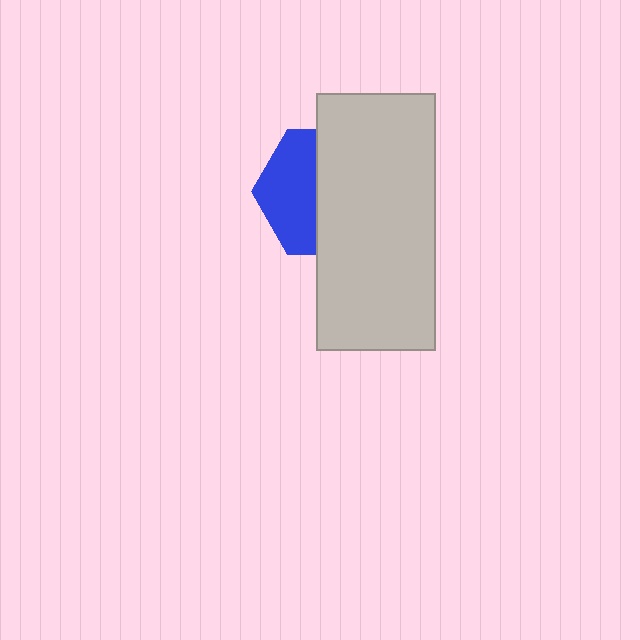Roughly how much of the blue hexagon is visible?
A small part of it is visible (roughly 43%).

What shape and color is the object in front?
The object in front is a light gray rectangle.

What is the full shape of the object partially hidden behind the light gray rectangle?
The partially hidden object is a blue hexagon.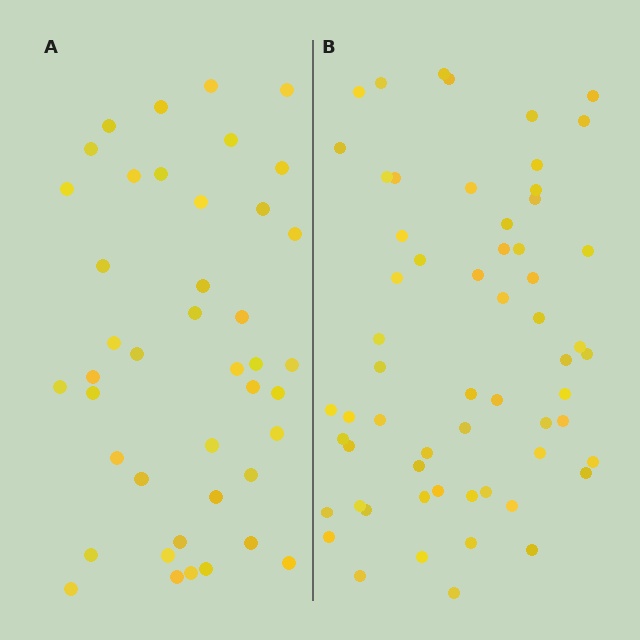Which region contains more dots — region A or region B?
Region B (the right region) has more dots.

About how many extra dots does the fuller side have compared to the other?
Region B has approximately 20 more dots than region A.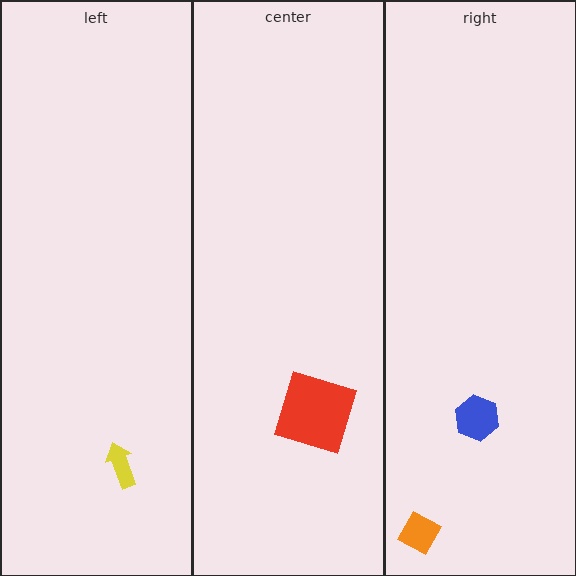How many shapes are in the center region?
1.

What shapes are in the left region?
The yellow arrow.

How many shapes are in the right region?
2.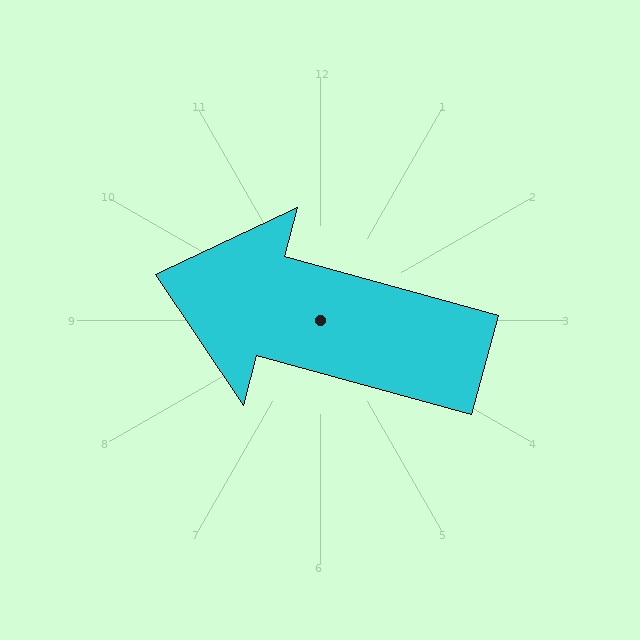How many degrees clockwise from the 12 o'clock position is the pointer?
Approximately 285 degrees.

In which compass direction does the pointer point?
West.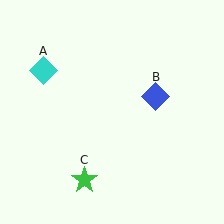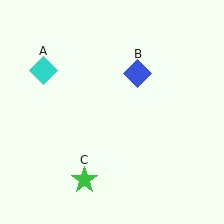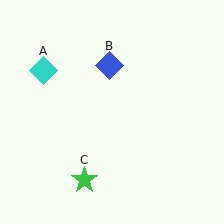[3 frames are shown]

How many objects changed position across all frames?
1 object changed position: blue diamond (object B).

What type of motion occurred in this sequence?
The blue diamond (object B) rotated counterclockwise around the center of the scene.